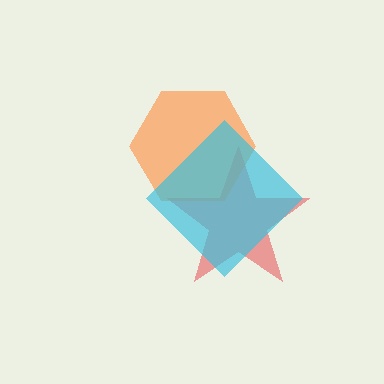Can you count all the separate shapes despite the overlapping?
Yes, there are 3 separate shapes.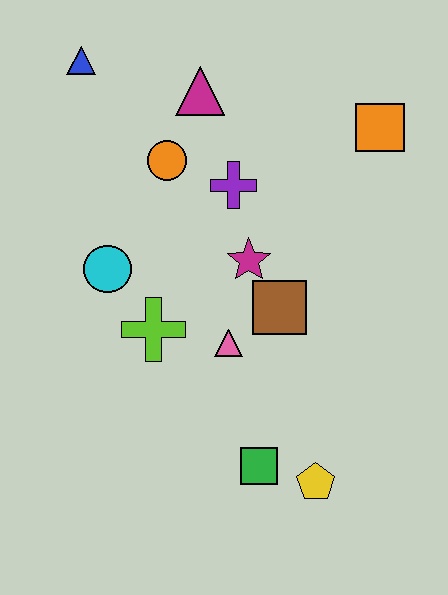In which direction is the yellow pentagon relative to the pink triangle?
The yellow pentagon is below the pink triangle.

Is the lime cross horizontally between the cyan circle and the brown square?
Yes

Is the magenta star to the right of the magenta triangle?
Yes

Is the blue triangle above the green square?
Yes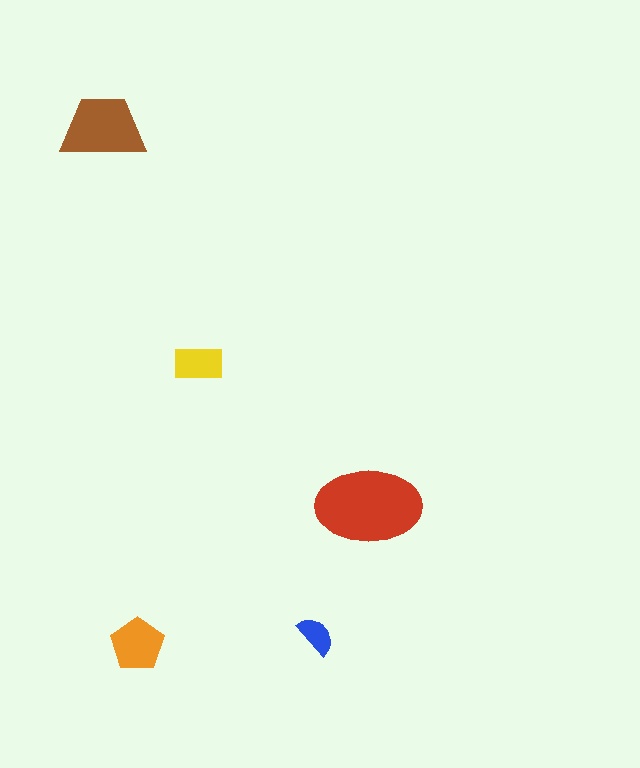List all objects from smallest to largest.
The blue semicircle, the yellow rectangle, the orange pentagon, the brown trapezoid, the red ellipse.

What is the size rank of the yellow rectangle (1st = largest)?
4th.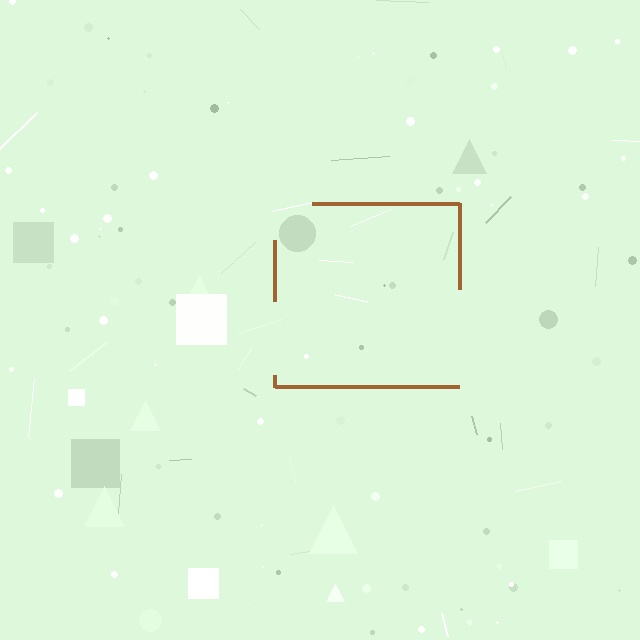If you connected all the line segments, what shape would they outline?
They would outline a square.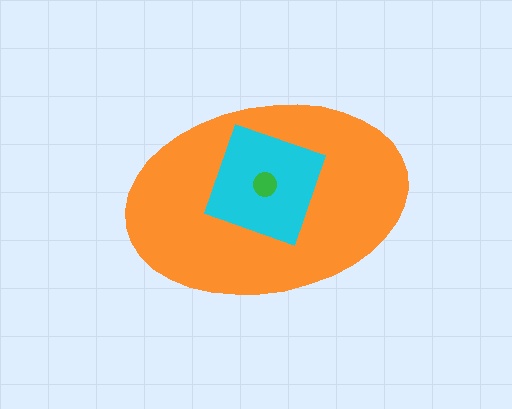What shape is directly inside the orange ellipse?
The cyan square.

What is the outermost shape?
The orange ellipse.